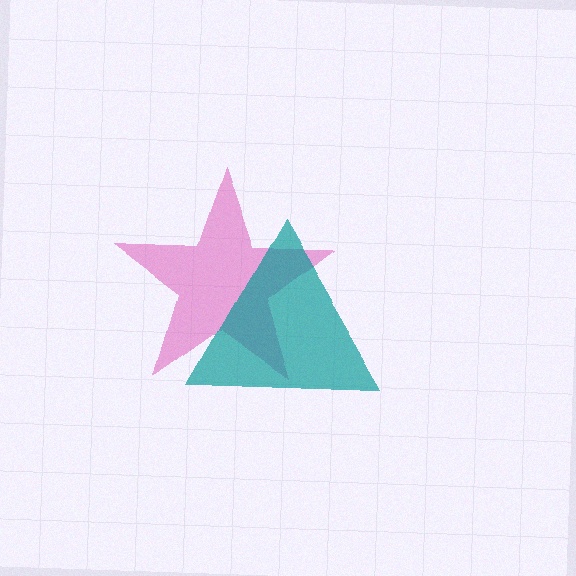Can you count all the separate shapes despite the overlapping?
Yes, there are 2 separate shapes.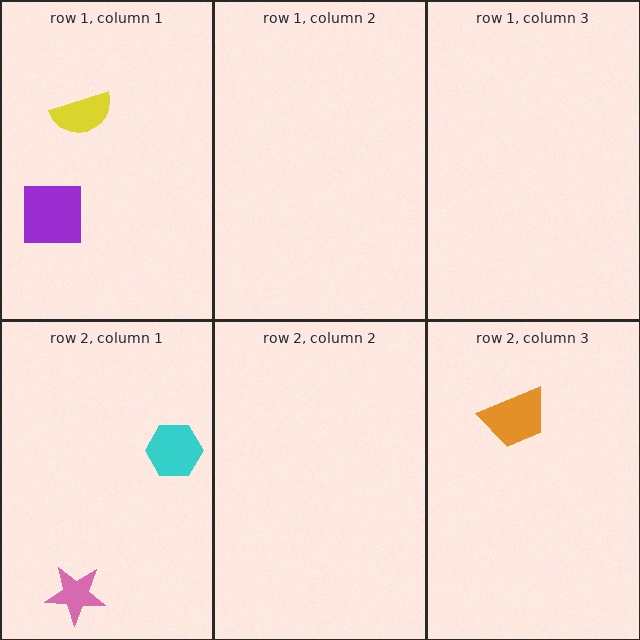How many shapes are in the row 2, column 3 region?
1.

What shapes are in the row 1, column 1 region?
The purple square, the yellow semicircle.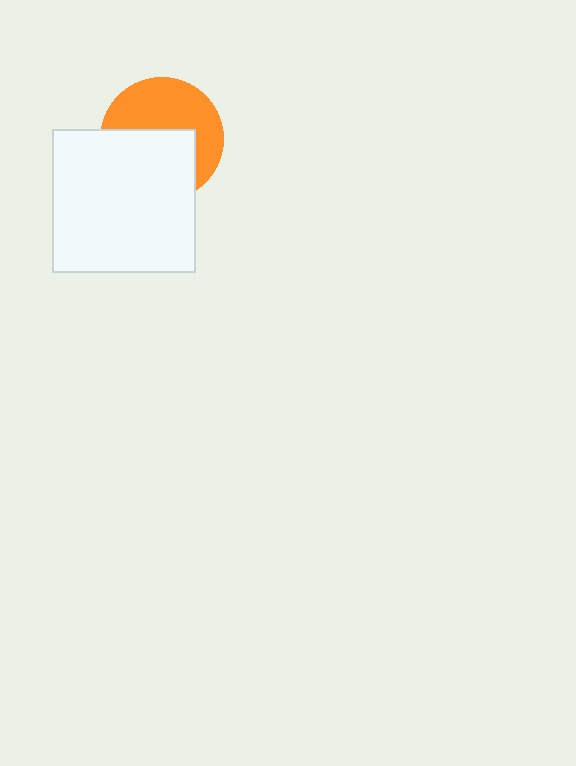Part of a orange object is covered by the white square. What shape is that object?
It is a circle.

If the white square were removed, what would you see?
You would see the complete orange circle.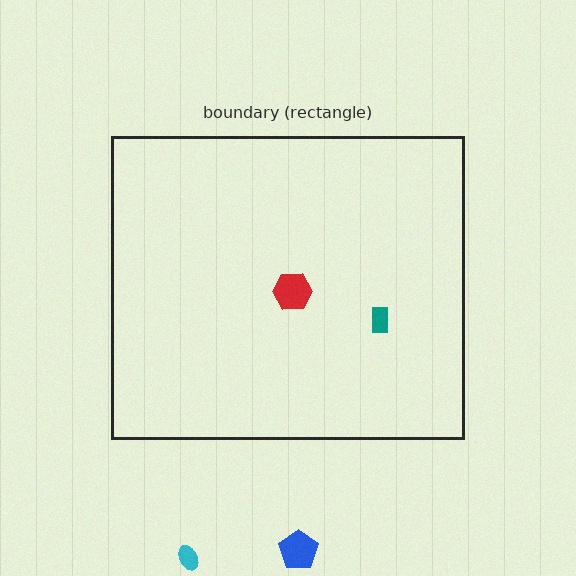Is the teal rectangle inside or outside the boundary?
Inside.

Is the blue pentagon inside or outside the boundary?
Outside.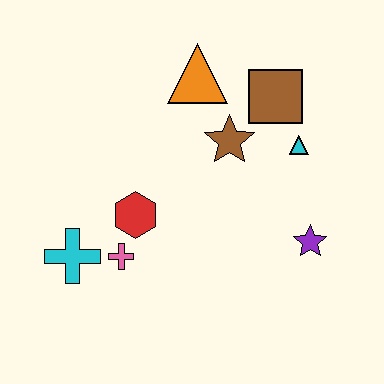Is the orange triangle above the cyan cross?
Yes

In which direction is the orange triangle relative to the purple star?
The orange triangle is above the purple star.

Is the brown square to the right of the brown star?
Yes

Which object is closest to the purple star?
The cyan triangle is closest to the purple star.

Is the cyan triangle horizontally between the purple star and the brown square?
Yes